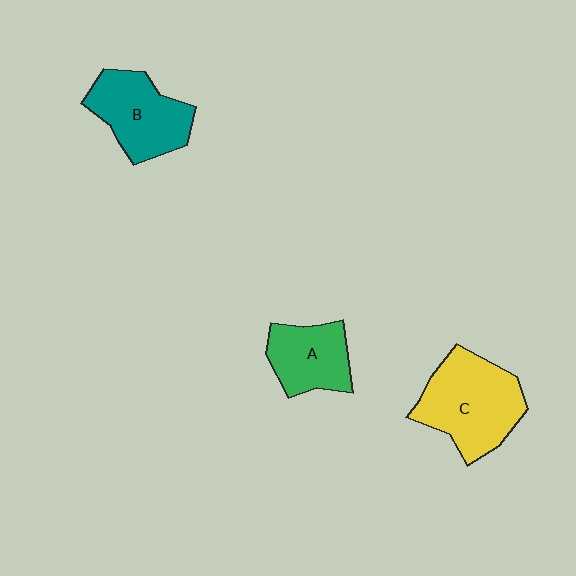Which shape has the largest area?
Shape C (yellow).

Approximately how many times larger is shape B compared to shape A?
Approximately 1.3 times.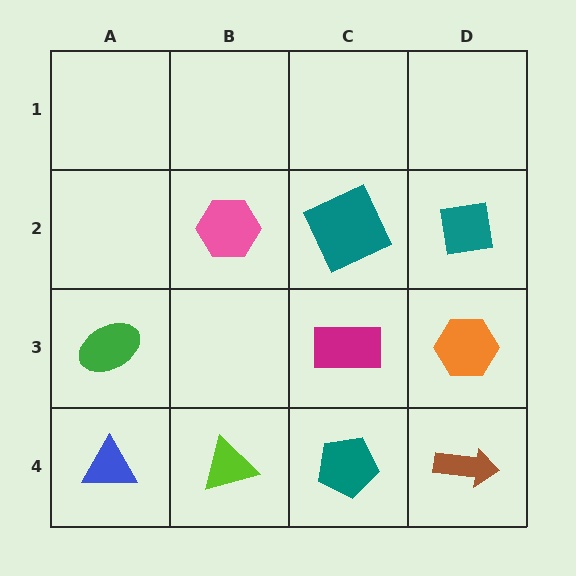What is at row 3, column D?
An orange hexagon.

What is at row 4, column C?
A teal pentagon.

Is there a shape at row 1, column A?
No, that cell is empty.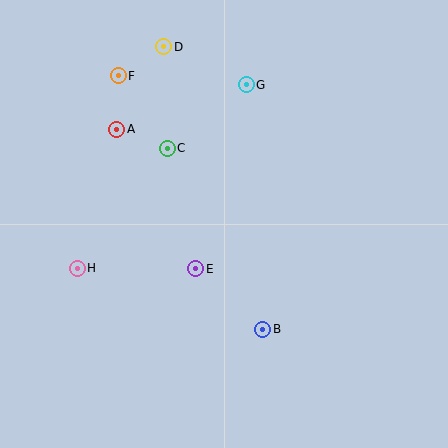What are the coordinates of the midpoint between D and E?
The midpoint between D and E is at (180, 158).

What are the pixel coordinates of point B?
Point B is at (263, 329).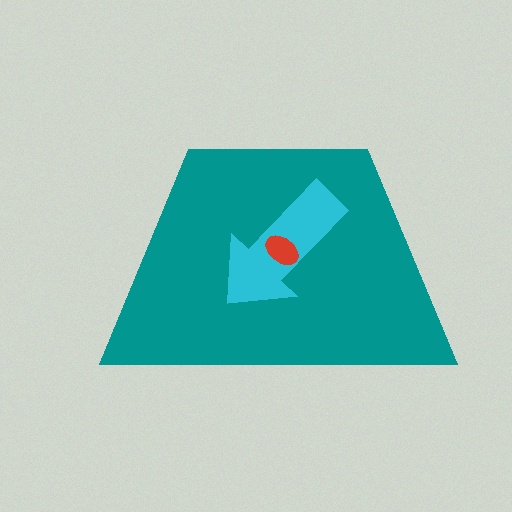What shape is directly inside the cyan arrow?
The red ellipse.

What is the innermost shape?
The red ellipse.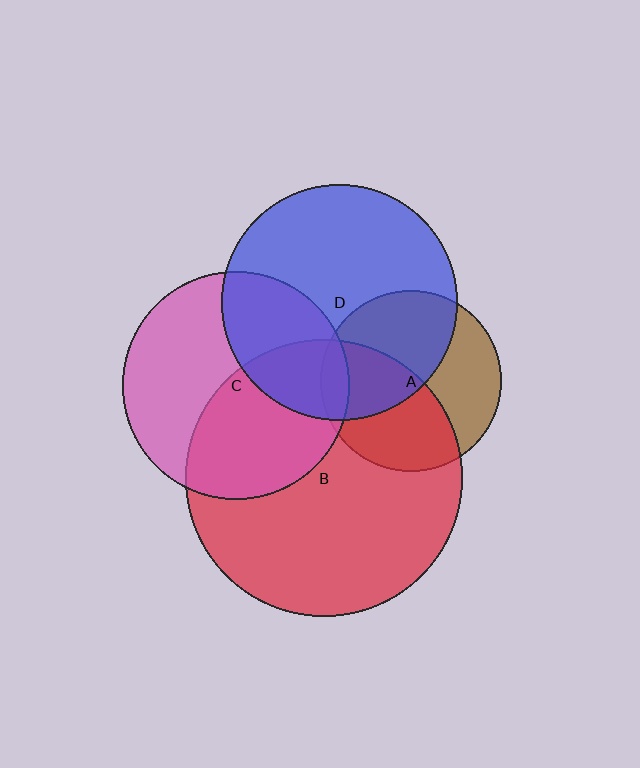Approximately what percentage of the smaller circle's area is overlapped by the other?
Approximately 50%.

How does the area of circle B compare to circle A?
Approximately 2.3 times.